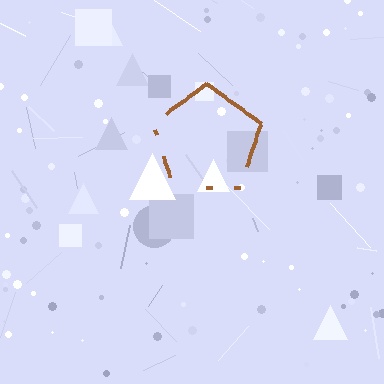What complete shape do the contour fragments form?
The contour fragments form a pentagon.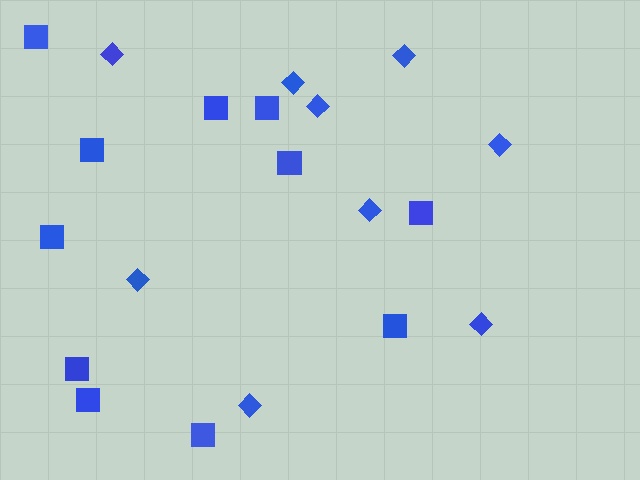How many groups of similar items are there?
There are 2 groups: one group of diamonds (9) and one group of squares (11).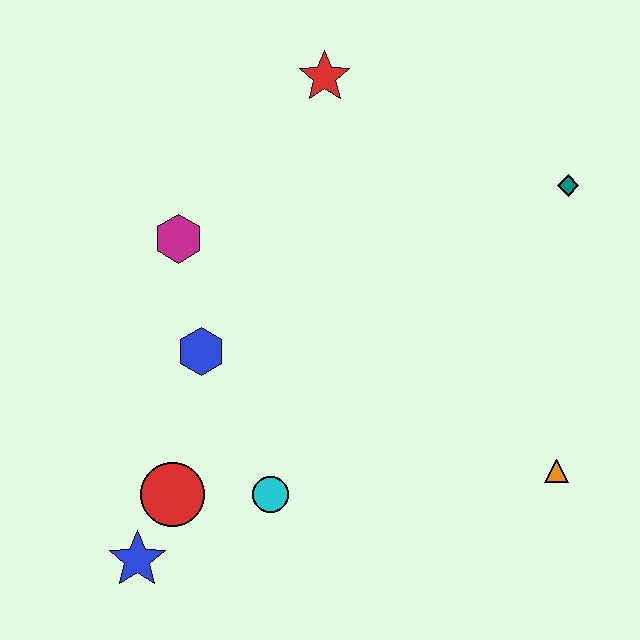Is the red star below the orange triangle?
No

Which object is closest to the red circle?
The blue star is closest to the red circle.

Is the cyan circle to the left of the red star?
Yes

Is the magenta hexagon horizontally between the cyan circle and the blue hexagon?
No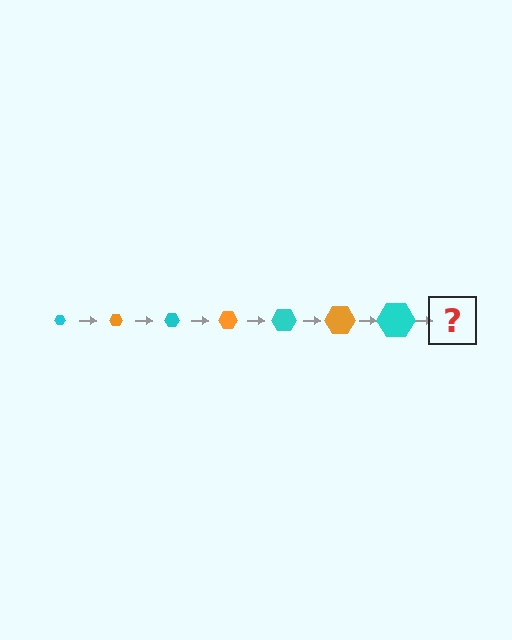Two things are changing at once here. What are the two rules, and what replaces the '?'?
The two rules are that the hexagon grows larger each step and the color cycles through cyan and orange. The '?' should be an orange hexagon, larger than the previous one.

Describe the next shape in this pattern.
It should be an orange hexagon, larger than the previous one.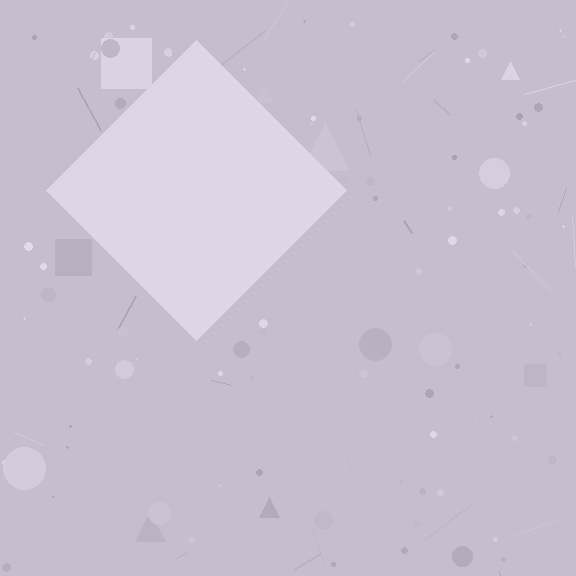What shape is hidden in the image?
A diamond is hidden in the image.